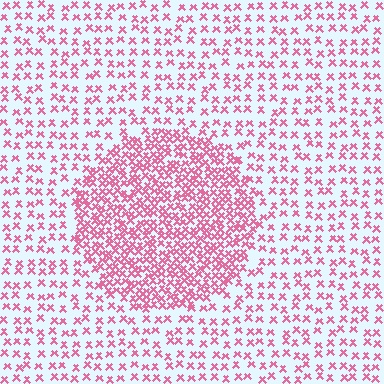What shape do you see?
I see a circle.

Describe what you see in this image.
The image contains small pink elements arranged at two different densities. A circle-shaped region is visible where the elements are more densely packed than the surrounding area.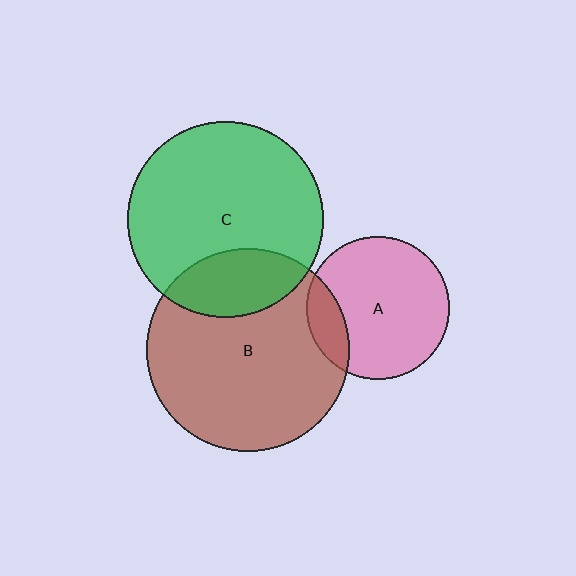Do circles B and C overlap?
Yes.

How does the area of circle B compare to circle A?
Approximately 2.0 times.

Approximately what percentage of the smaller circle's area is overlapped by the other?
Approximately 25%.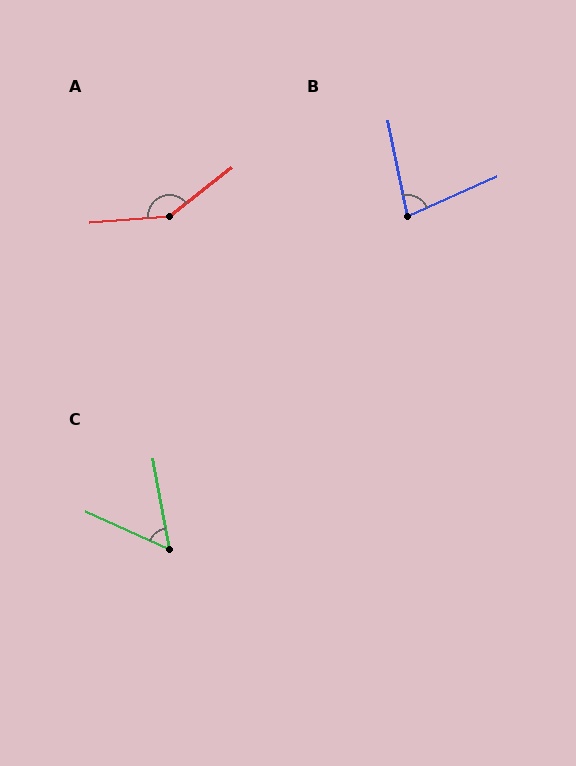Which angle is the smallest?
C, at approximately 55 degrees.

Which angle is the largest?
A, at approximately 147 degrees.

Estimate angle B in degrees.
Approximately 78 degrees.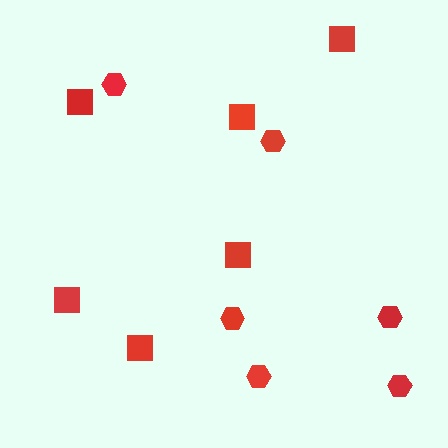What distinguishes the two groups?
There are 2 groups: one group of hexagons (6) and one group of squares (6).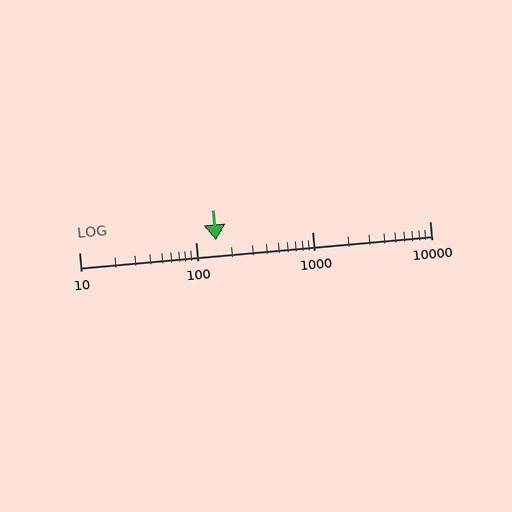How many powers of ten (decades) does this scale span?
The scale spans 3 decades, from 10 to 10000.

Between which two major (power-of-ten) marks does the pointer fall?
The pointer is between 100 and 1000.